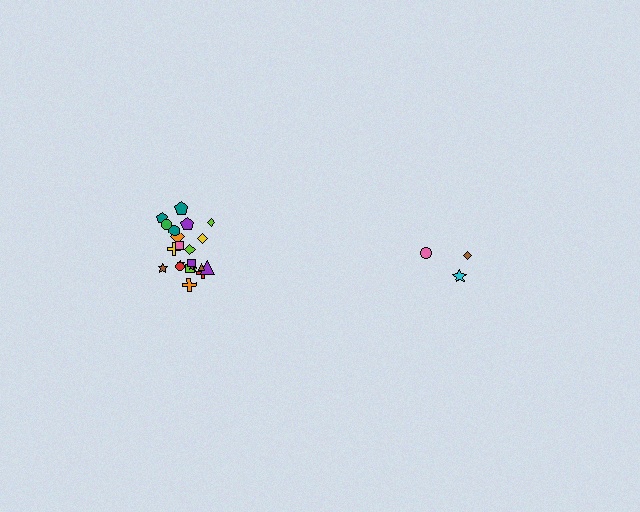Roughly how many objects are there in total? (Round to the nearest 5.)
Roughly 25 objects in total.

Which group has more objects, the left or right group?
The left group.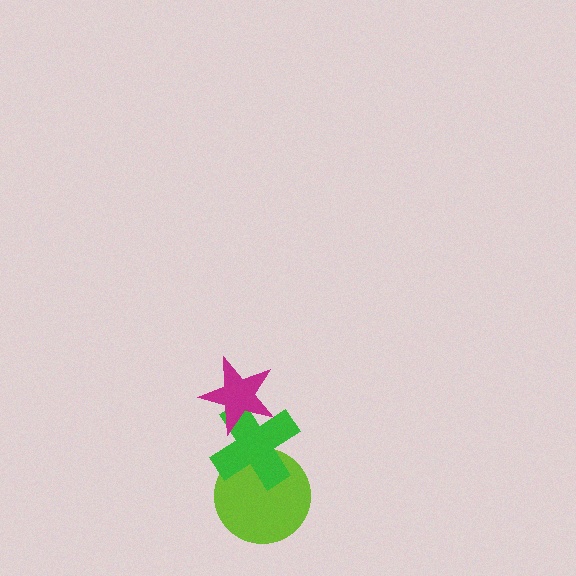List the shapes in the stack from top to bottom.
From top to bottom: the magenta star, the green cross, the lime circle.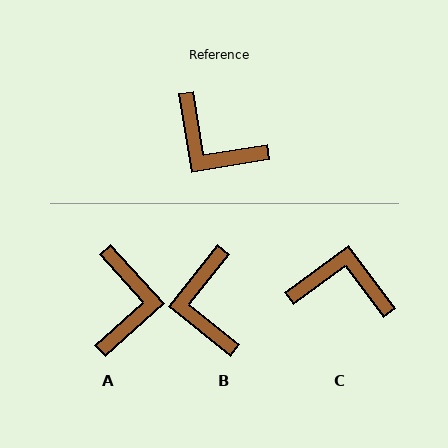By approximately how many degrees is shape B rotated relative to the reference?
Approximately 48 degrees clockwise.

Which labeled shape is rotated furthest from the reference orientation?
C, about 153 degrees away.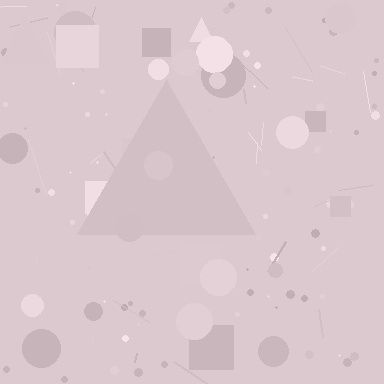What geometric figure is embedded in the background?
A triangle is embedded in the background.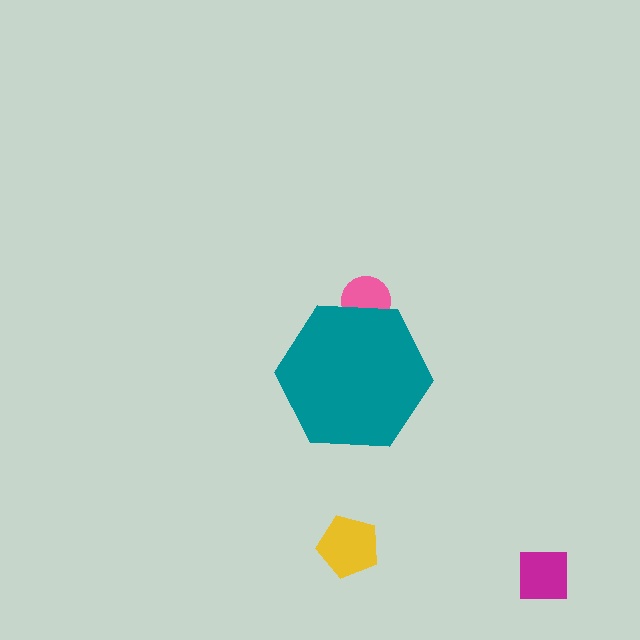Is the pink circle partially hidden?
Yes, the pink circle is partially hidden behind the teal hexagon.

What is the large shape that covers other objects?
A teal hexagon.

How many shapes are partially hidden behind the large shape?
1 shape is partially hidden.